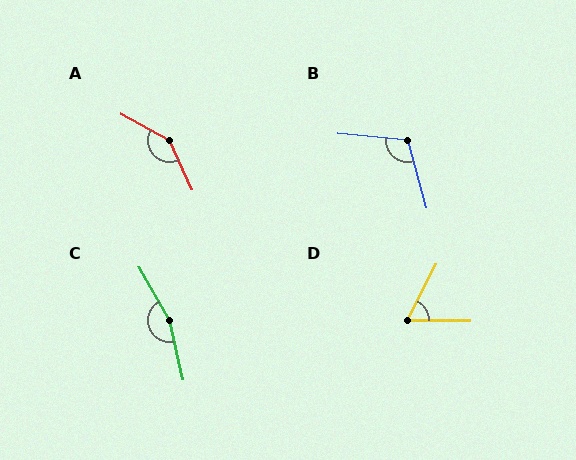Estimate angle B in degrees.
Approximately 111 degrees.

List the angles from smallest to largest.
D (63°), B (111°), A (143°), C (163°).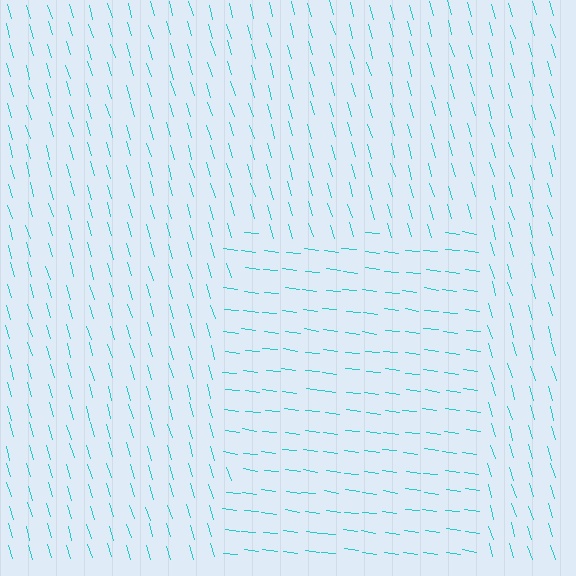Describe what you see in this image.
The image is filled with small cyan line segments. A rectangle region in the image has lines oriented differently from the surrounding lines, creating a visible texture boundary.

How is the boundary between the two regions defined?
The boundary is defined purely by a change in line orientation (approximately 66 degrees difference). All lines are the same color and thickness.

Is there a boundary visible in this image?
Yes, there is a texture boundary formed by a change in line orientation.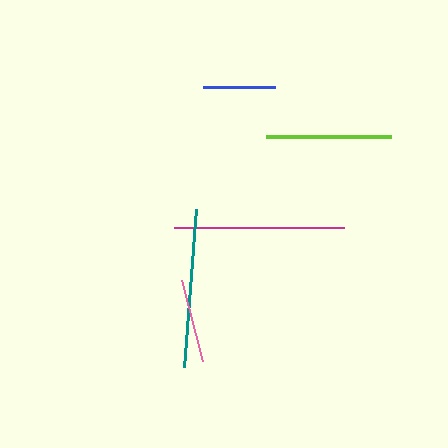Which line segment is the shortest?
The blue line is the shortest at approximately 72 pixels.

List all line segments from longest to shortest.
From longest to shortest: magenta, teal, lime, pink, blue.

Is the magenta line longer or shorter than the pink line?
The magenta line is longer than the pink line.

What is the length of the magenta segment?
The magenta segment is approximately 170 pixels long.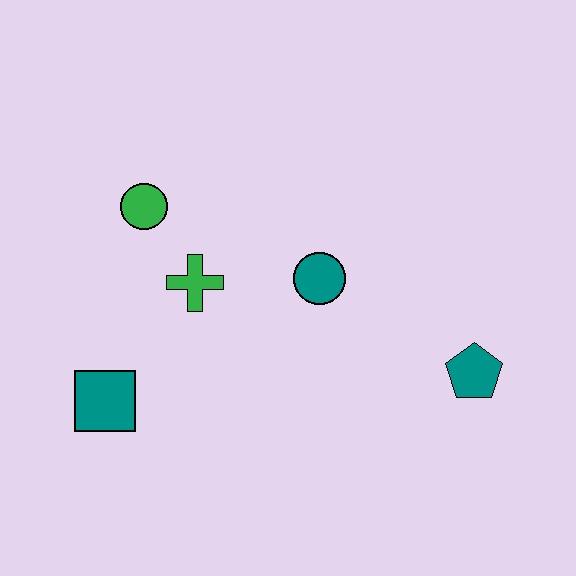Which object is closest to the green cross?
The green circle is closest to the green cross.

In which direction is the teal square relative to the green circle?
The teal square is below the green circle.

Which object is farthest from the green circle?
The teal pentagon is farthest from the green circle.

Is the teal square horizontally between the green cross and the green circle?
No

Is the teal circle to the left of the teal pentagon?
Yes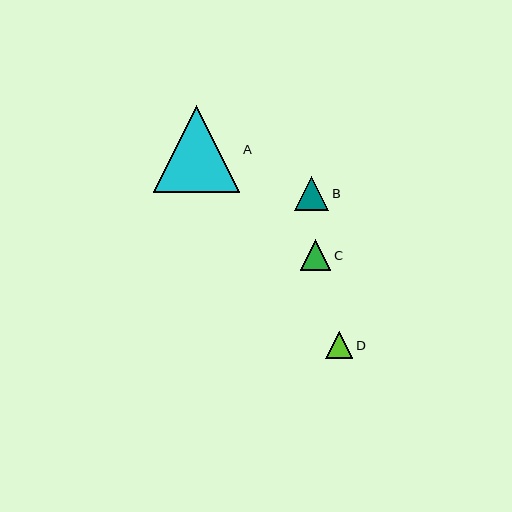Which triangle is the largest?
Triangle A is the largest with a size of approximately 86 pixels.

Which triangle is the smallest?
Triangle D is the smallest with a size of approximately 27 pixels.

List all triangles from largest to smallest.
From largest to smallest: A, B, C, D.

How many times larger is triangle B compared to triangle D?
Triangle B is approximately 1.3 times the size of triangle D.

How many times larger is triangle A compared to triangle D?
Triangle A is approximately 3.2 times the size of triangle D.